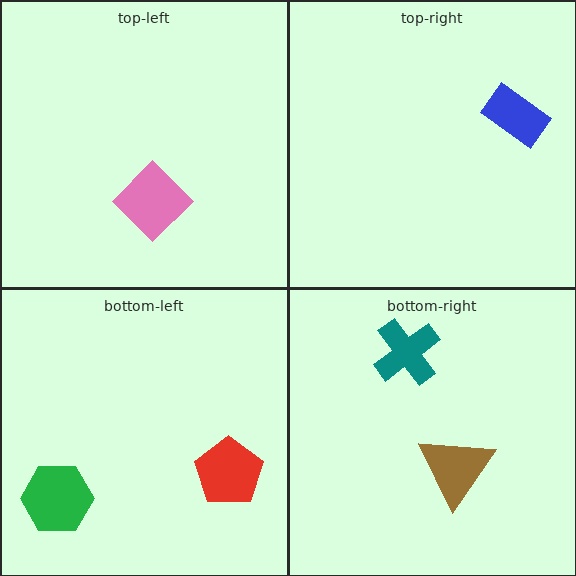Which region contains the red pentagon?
The bottom-left region.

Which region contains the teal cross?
The bottom-right region.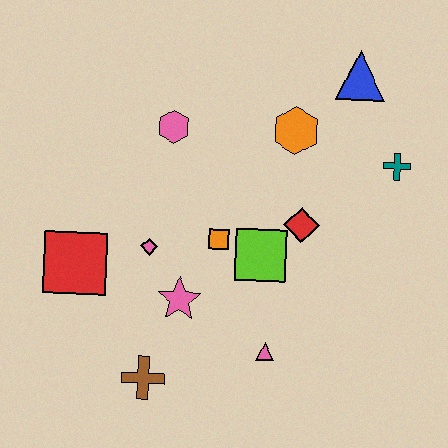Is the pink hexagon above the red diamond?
Yes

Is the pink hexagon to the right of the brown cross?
Yes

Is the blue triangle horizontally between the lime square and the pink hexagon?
No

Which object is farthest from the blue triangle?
The brown cross is farthest from the blue triangle.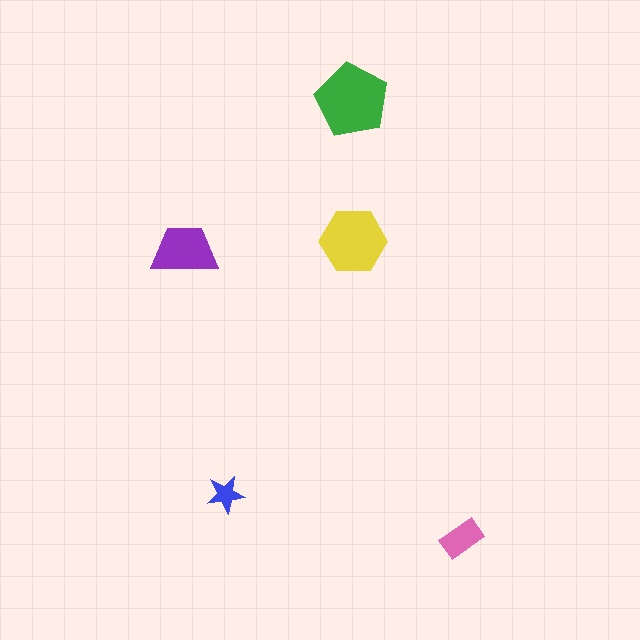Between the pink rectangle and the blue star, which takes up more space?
The pink rectangle.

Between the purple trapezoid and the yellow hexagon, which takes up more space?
The yellow hexagon.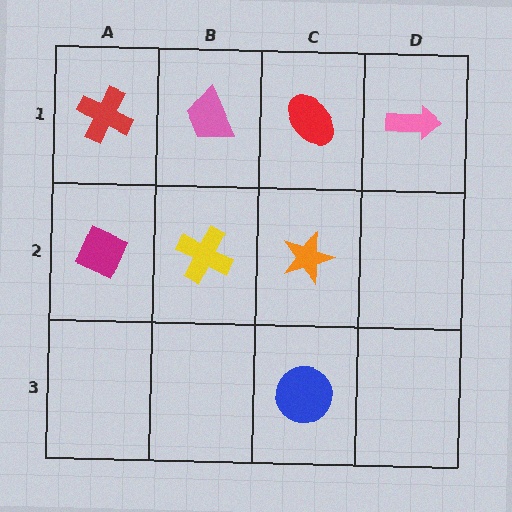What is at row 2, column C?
An orange star.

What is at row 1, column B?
A pink trapezoid.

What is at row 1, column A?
A red cross.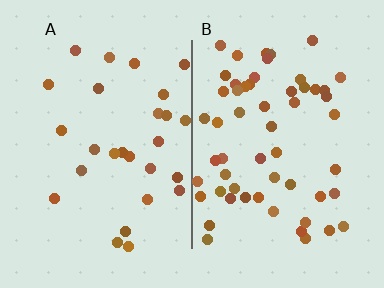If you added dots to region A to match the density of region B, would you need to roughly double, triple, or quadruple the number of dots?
Approximately double.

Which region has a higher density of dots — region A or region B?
B (the right).